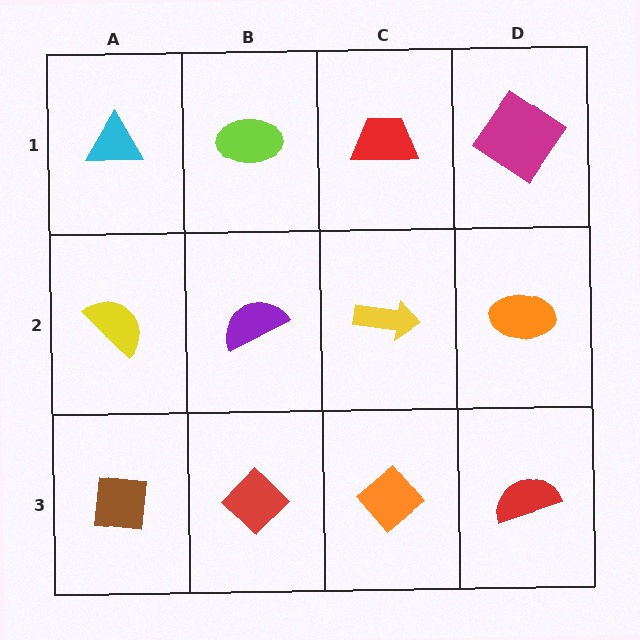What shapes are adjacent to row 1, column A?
A yellow semicircle (row 2, column A), a lime ellipse (row 1, column B).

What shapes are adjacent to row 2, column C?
A red trapezoid (row 1, column C), an orange diamond (row 3, column C), a purple semicircle (row 2, column B), an orange ellipse (row 2, column D).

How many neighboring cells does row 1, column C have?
3.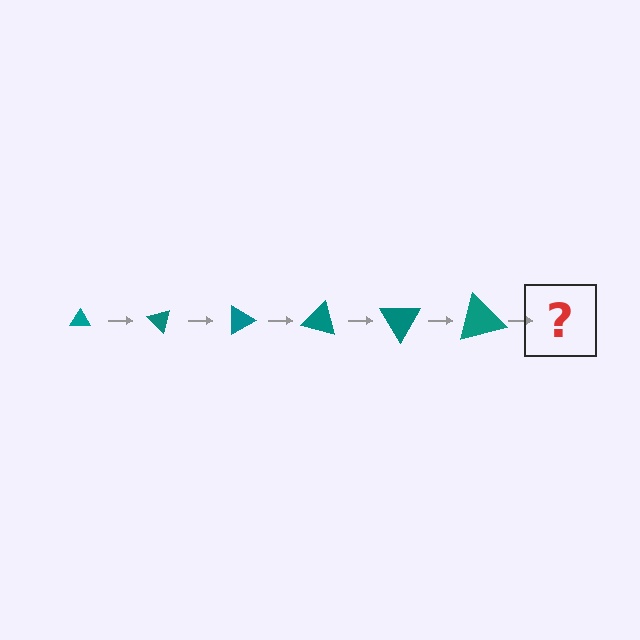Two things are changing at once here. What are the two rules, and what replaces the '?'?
The two rules are that the triangle grows larger each step and it rotates 45 degrees each step. The '?' should be a triangle, larger than the previous one and rotated 270 degrees from the start.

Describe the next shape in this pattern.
It should be a triangle, larger than the previous one and rotated 270 degrees from the start.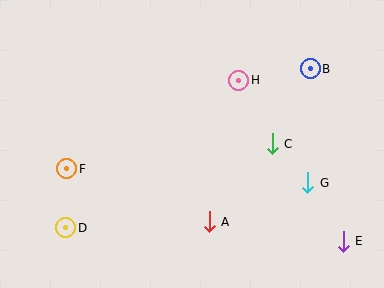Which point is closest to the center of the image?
Point H at (239, 80) is closest to the center.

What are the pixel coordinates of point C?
Point C is at (272, 144).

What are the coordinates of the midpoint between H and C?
The midpoint between H and C is at (256, 112).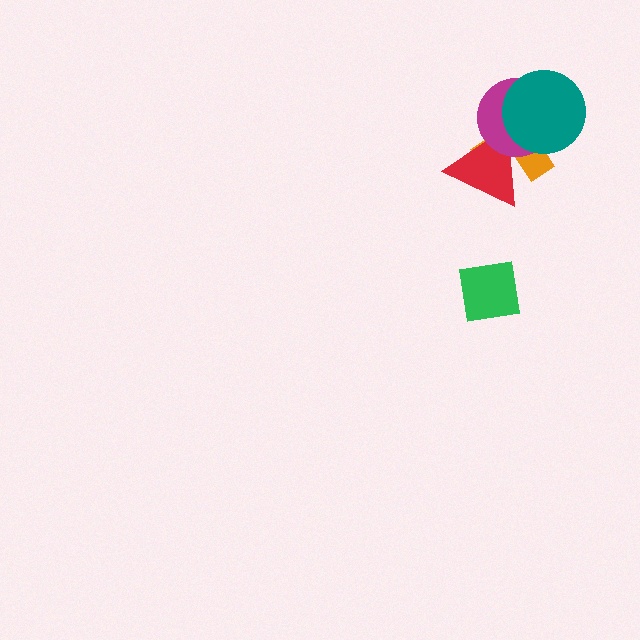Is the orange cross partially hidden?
Yes, it is partially covered by another shape.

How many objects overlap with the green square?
0 objects overlap with the green square.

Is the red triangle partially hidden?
Yes, it is partially covered by another shape.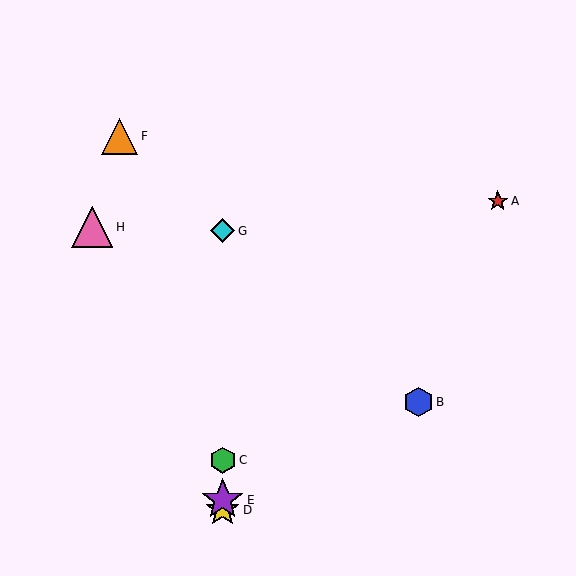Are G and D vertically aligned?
Yes, both are at x≈223.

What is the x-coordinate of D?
Object D is at x≈223.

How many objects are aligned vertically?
4 objects (C, D, E, G) are aligned vertically.